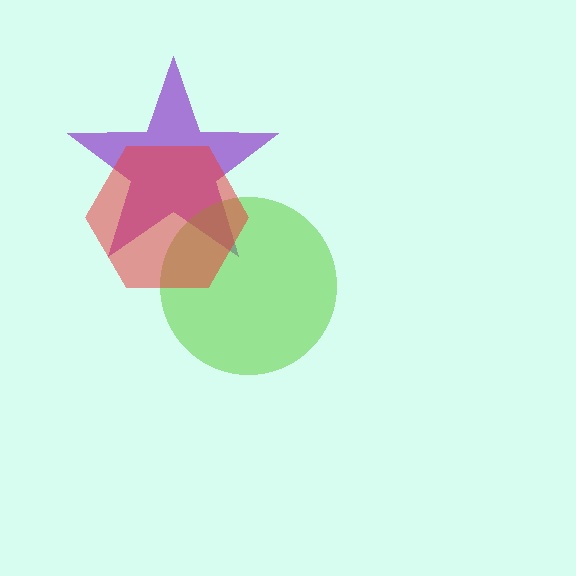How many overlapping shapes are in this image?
There are 3 overlapping shapes in the image.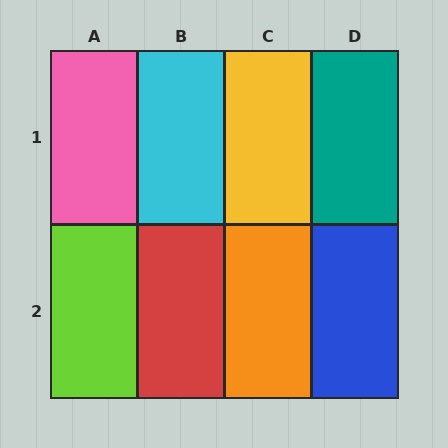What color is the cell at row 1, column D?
Teal.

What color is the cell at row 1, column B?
Cyan.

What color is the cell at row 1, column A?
Pink.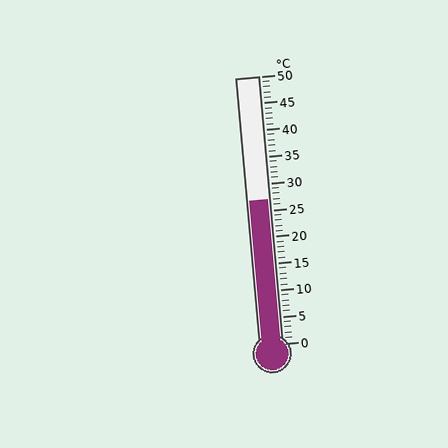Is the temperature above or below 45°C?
The temperature is below 45°C.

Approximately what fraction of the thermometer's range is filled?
The thermometer is filled to approximately 55% of its range.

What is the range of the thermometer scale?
The thermometer scale ranges from 0°C to 50°C.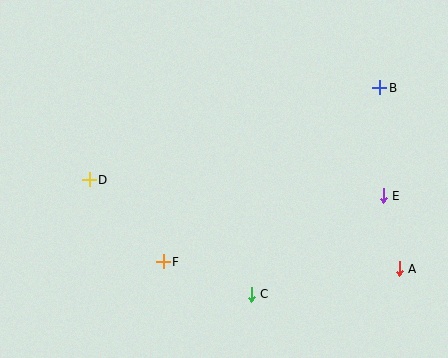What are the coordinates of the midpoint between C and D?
The midpoint between C and D is at (170, 237).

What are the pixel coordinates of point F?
Point F is at (163, 262).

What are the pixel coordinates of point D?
Point D is at (89, 180).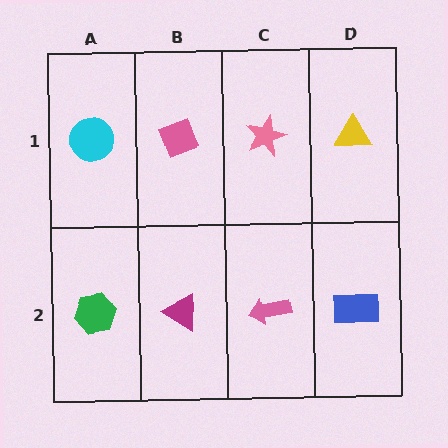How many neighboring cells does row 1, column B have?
3.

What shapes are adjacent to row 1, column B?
A magenta triangle (row 2, column B), a cyan circle (row 1, column A), a pink star (row 1, column C).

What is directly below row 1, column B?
A magenta triangle.